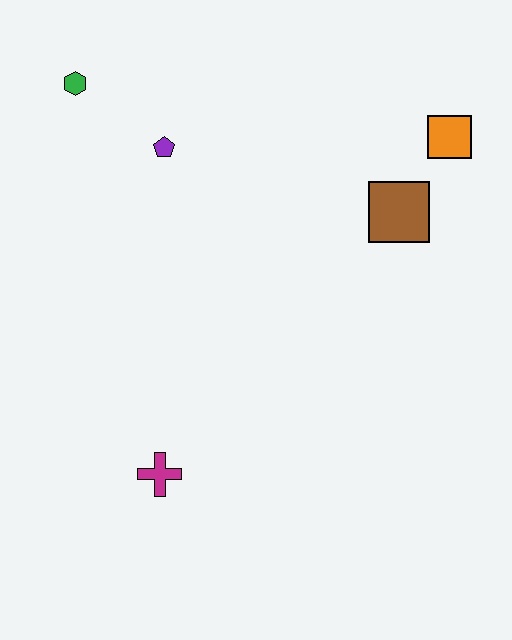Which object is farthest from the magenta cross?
The orange square is farthest from the magenta cross.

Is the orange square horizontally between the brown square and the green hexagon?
No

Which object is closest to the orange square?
The brown square is closest to the orange square.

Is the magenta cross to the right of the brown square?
No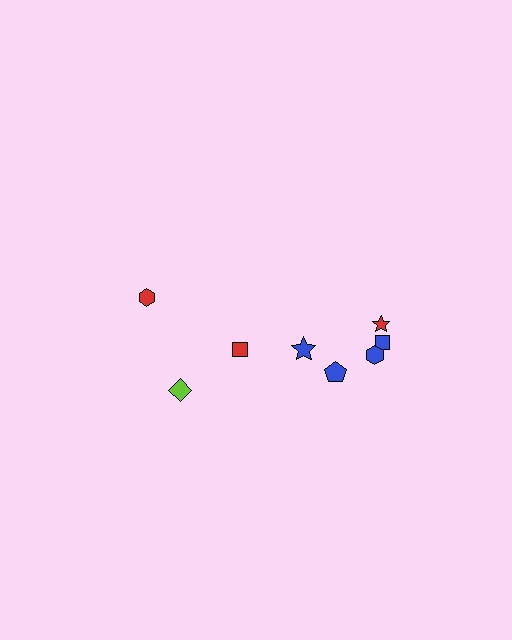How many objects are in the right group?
There are 5 objects.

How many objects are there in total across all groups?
There are 8 objects.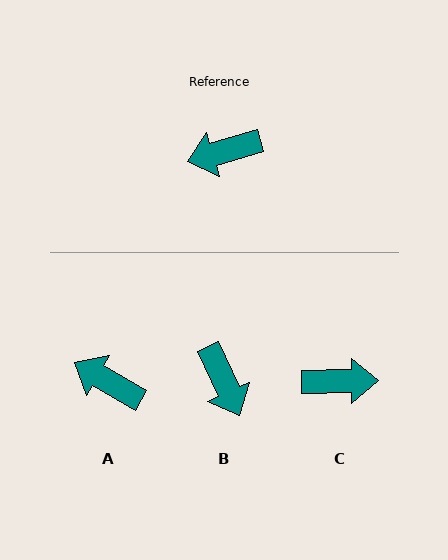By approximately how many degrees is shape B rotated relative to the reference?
Approximately 98 degrees counter-clockwise.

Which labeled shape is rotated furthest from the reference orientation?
C, about 164 degrees away.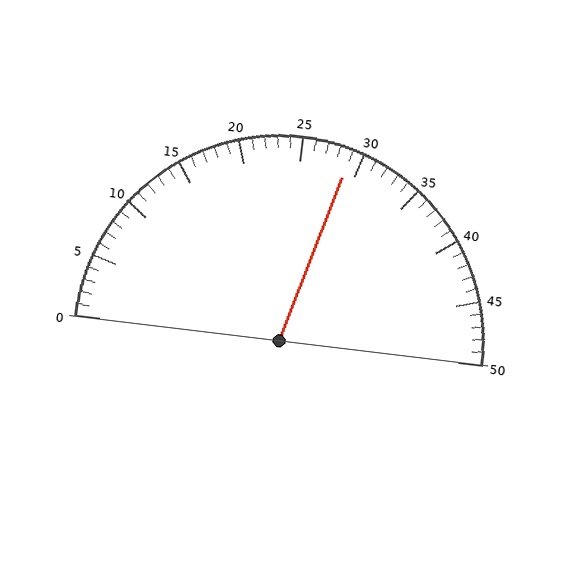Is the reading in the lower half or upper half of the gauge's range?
The reading is in the upper half of the range (0 to 50).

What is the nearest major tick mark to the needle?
The nearest major tick mark is 30.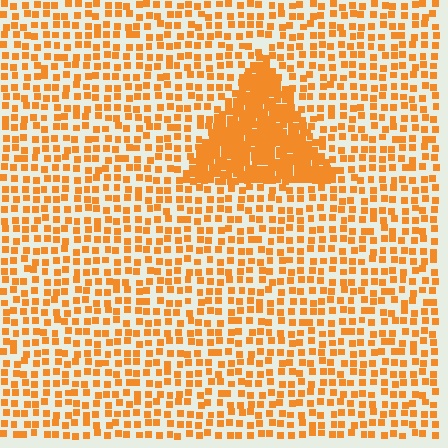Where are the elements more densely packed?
The elements are more densely packed inside the triangle boundary.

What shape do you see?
I see a triangle.